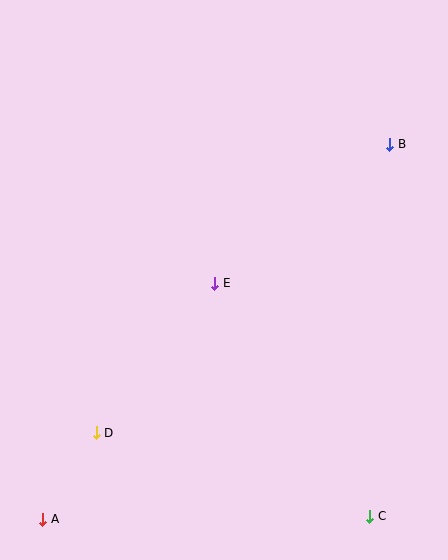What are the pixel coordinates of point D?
Point D is at (96, 433).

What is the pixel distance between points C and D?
The distance between C and D is 286 pixels.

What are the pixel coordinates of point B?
Point B is at (390, 144).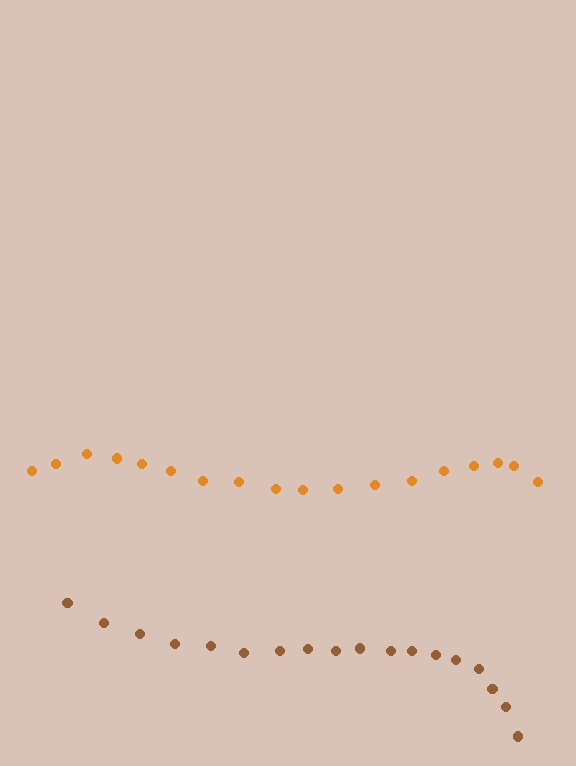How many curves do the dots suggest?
There are 2 distinct paths.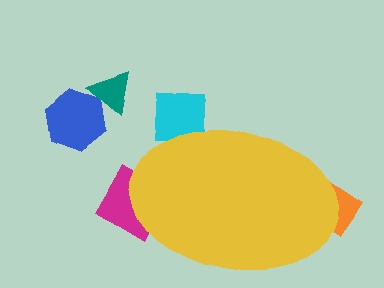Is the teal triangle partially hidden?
No, the teal triangle is fully visible.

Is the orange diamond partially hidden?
Yes, the orange diamond is partially hidden behind the yellow ellipse.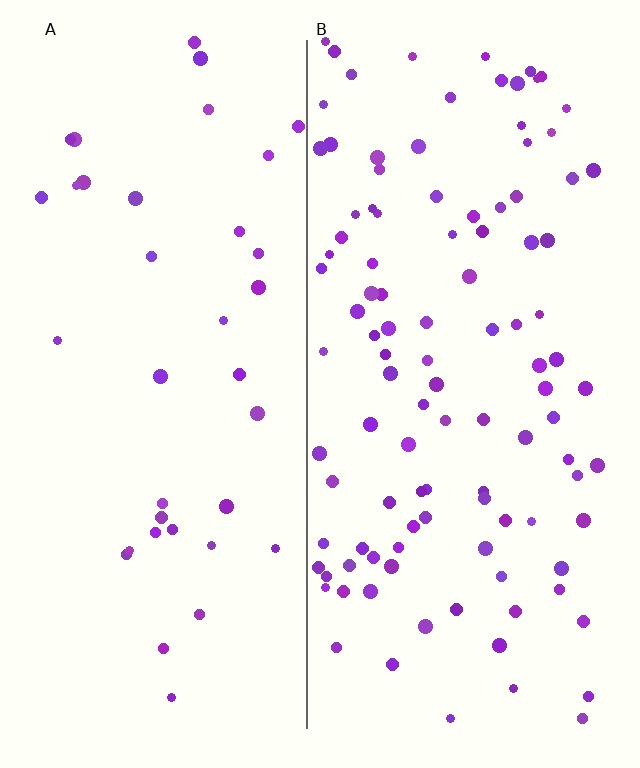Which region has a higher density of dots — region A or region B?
B (the right).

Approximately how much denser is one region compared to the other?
Approximately 3.0× — region B over region A.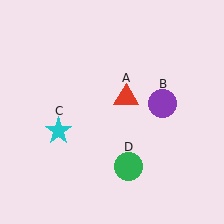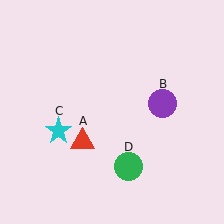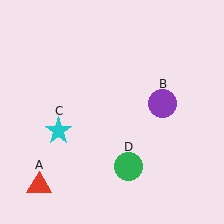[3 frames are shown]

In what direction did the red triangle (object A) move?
The red triangle (object A) moved down and to the left.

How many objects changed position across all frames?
1 object changed position: red triangle (object A).